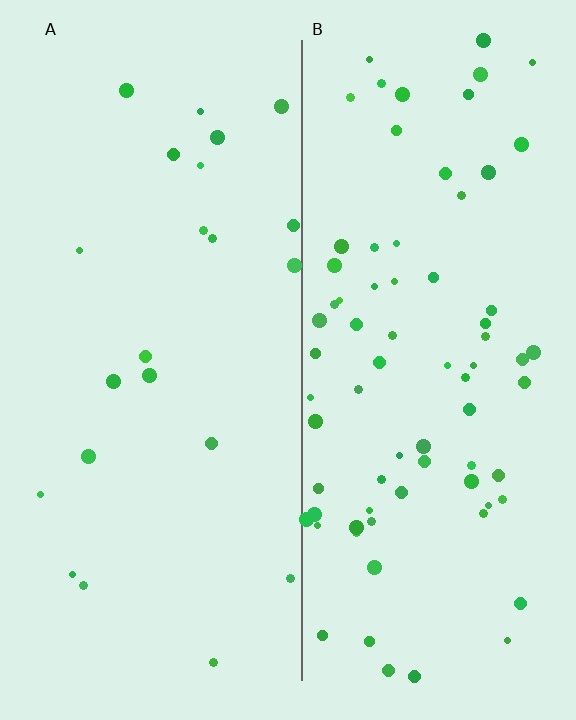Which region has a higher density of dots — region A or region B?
B (the right).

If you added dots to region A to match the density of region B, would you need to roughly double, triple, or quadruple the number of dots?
Approximately quadruple.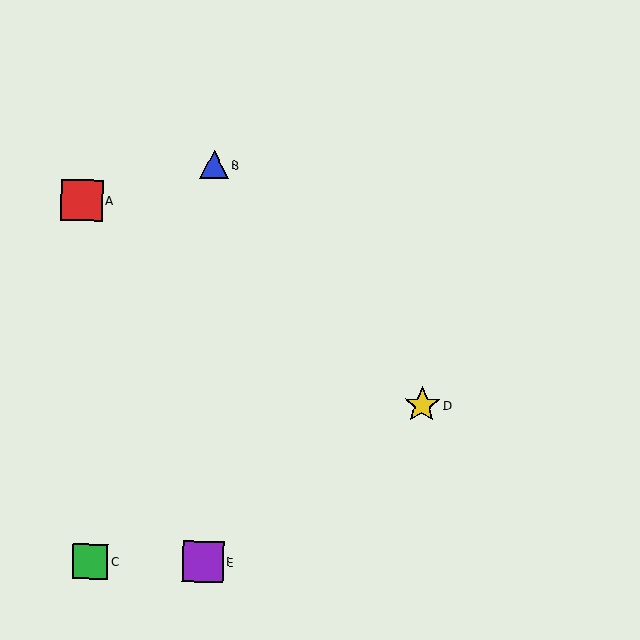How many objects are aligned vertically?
2 objects (B, E) are aligned vertically.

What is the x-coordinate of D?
Object D is at x≈422.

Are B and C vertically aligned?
No, B is at x≈214 and C is at x≈90.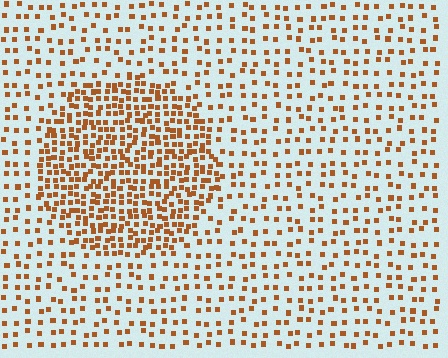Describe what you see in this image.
The image contains small brown elements arranged at two different densities. A circle-shaped region is visible where the elements are more densely packed than the surrounding area.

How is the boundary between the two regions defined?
The boundary is defined by a change in element density (approximately 2.4x ratio). All elements are the same color, size, and shape.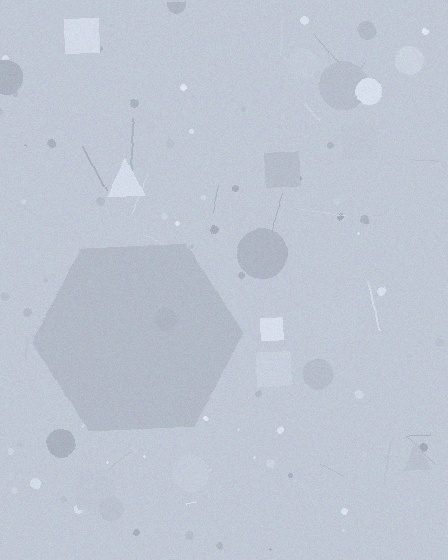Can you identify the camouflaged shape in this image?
The camouflaged shape is a hexagon.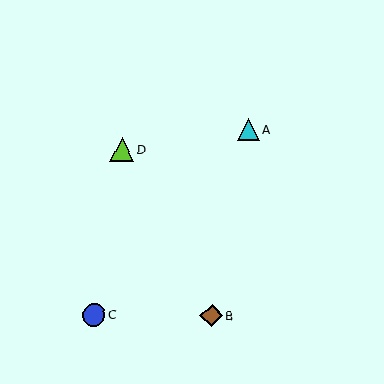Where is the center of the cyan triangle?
The center of the cyan triangle is at (248, 129).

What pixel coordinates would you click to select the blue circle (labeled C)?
Click at (94, 315) to select the blue circle C.